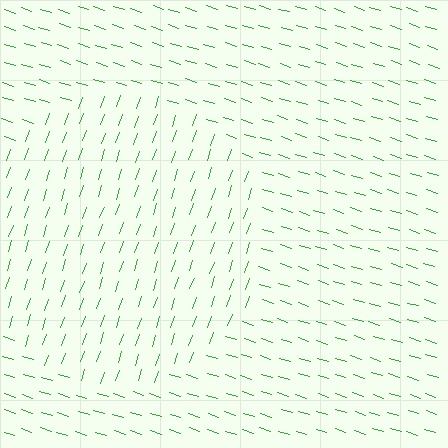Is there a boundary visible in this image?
Yes, there is a texture boundary formed by a change in line orientation.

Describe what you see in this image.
The image is filled with small green line segments. A circle region in the image has lines oriented differently from the surrounding lines, creating a visible texture boundary.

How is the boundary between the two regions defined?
The boundary is defined purely by a change in line orientation (approximately 89 degrees difference). All lines are the same color and thickness.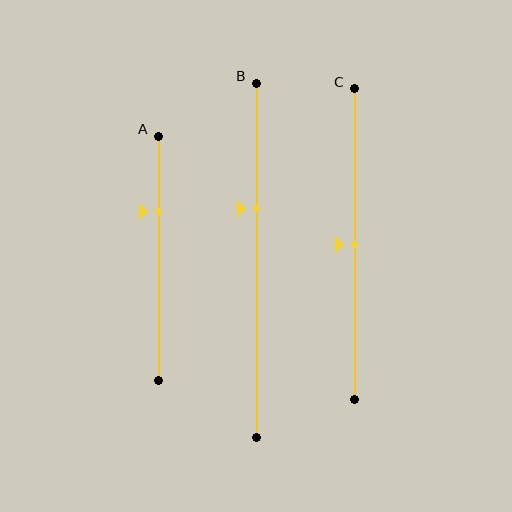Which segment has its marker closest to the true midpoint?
Segment C has its marker closest to the true midpoint.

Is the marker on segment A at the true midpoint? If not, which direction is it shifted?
No, the marker on segment A is shifted upward by about 19% of the segment length.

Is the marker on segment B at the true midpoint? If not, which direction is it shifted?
No, the marker on segment B is shifted upward by about 15% of the segment length.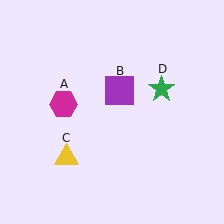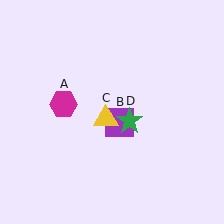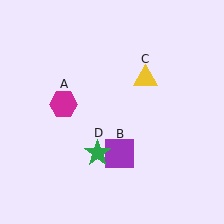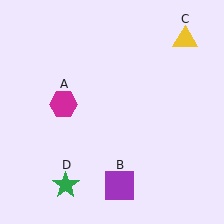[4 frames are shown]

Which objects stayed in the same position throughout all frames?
Magenta hexagon (object A) remained stationary.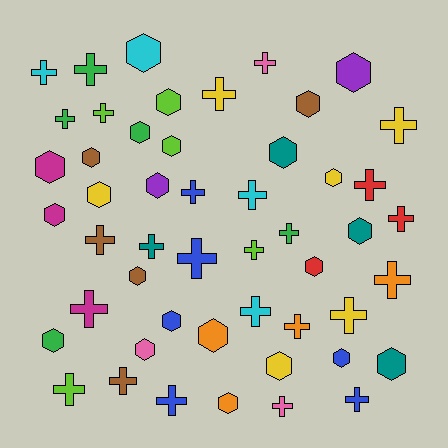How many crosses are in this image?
There are 26 crosses.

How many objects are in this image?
There are 50 objects.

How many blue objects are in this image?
There are 6 blue objects.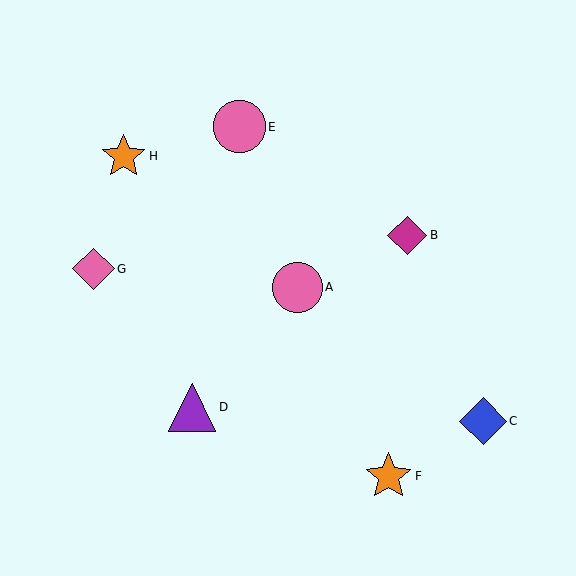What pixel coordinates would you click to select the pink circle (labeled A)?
Click at (298, 287) to select the pink circle A.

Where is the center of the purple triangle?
The center of the purple triangle is at (192, 407).